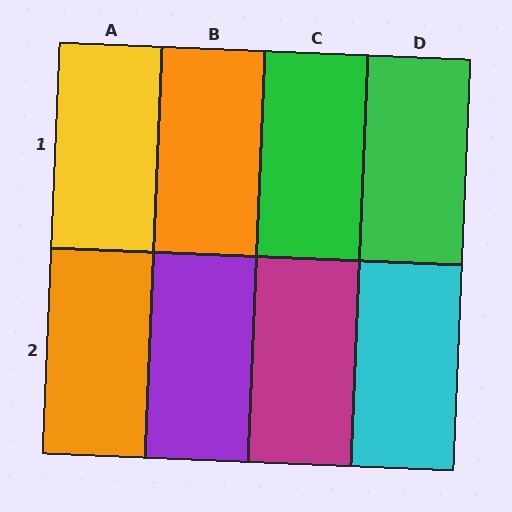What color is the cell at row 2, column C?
Magenta.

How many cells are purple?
1 cell is purple.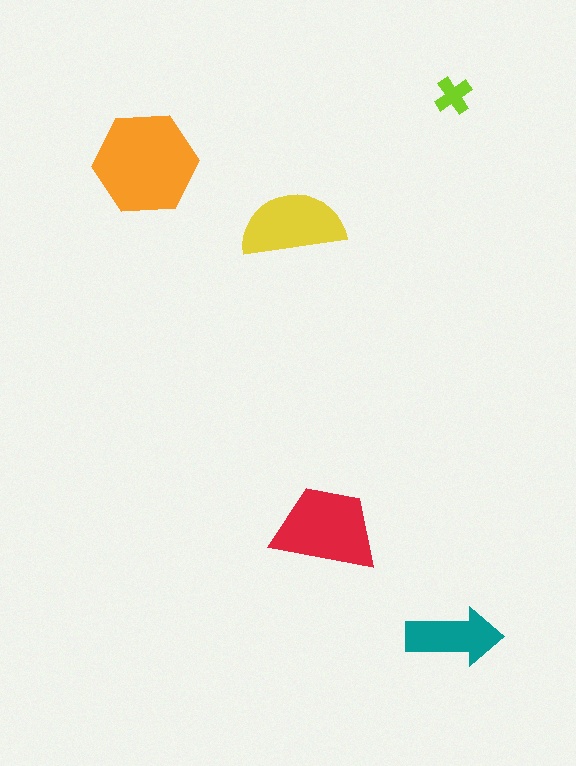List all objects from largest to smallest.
The orange hexagon, the red trapezoid, the yellow semicircle, the teal arrow, the lime cross.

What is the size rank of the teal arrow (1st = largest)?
4th.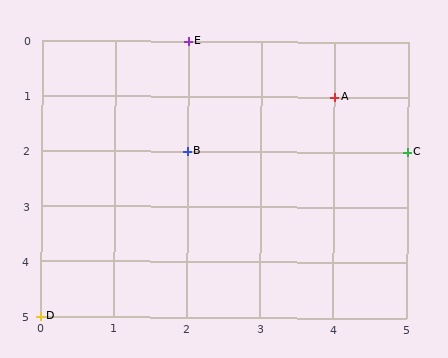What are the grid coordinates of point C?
Point C is at grid coordinates (5, 2).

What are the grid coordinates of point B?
Point B is at grid coordinates (2, 2).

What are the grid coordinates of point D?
Point D is at grid coordinates (0, 5).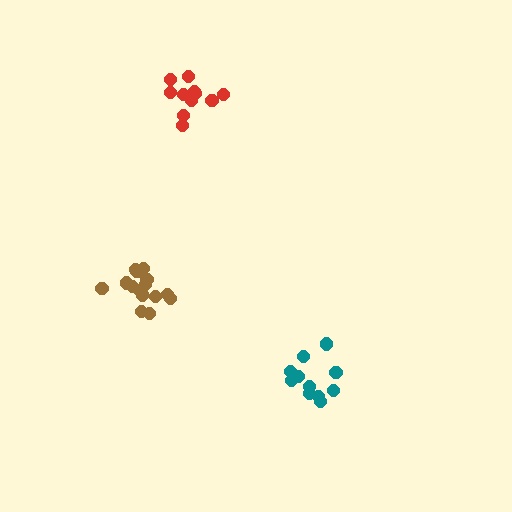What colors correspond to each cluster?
The clusters are colored: red, teal, brown.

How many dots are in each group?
Group 1: 11 dots, Group 2: 11 dots, Group 3: 16 dots (38 total).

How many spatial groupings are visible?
There are 3 spatial groupings.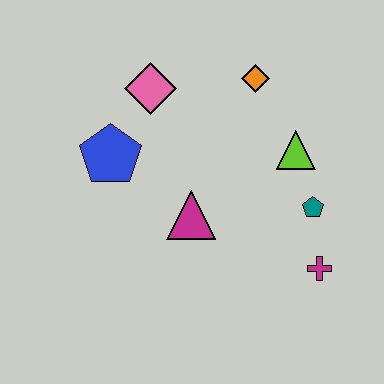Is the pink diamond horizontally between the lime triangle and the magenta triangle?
No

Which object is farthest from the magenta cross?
The pink diamond is farthest from the magenta cross.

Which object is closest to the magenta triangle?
The blue pentagon is closest to the magenta triangle.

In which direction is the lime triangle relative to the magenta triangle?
The lime triangle is to the right of the magenta triangle.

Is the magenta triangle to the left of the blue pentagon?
No